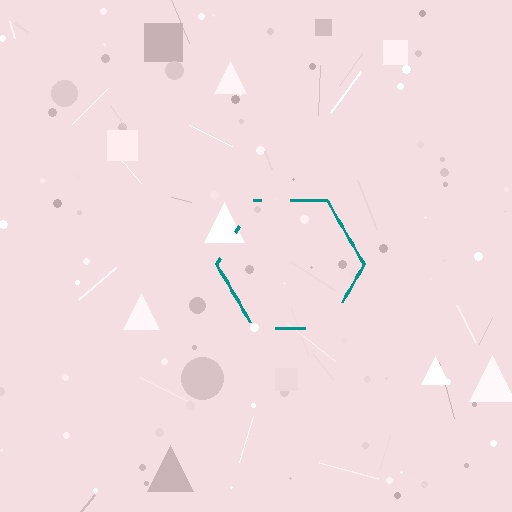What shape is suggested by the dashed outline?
The dashed outline suggests a hexagon.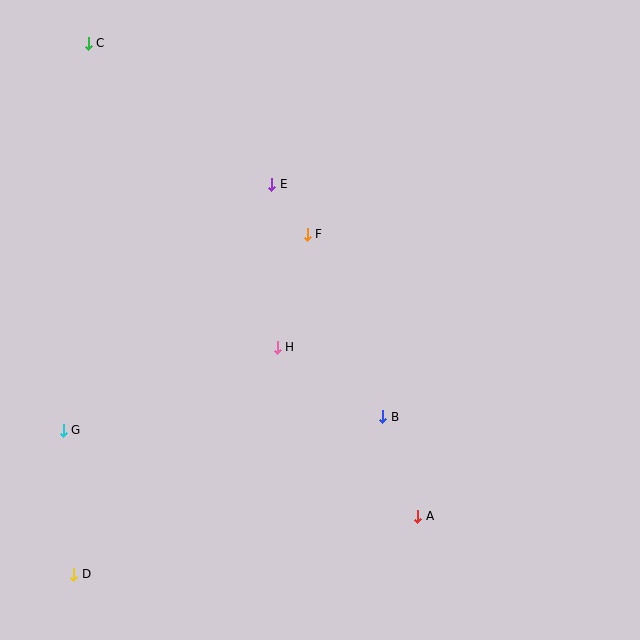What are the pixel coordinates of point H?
Point H is at (277, 347).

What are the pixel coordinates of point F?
Point F is at (307, 234).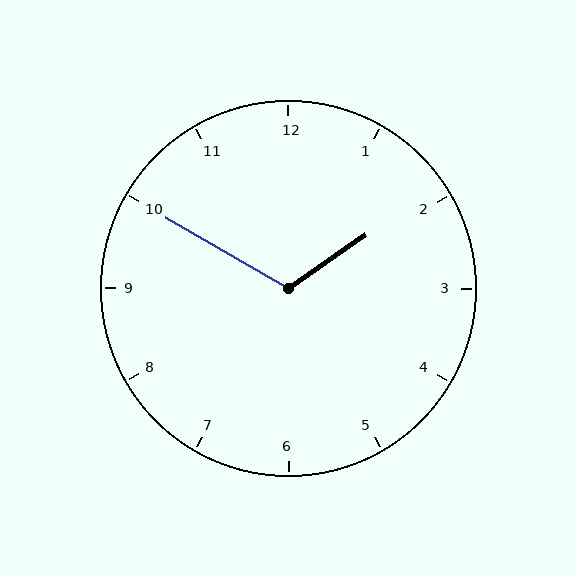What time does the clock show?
1:50.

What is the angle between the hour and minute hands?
Approximately 115 degrees.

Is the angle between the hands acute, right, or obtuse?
It is obtuse.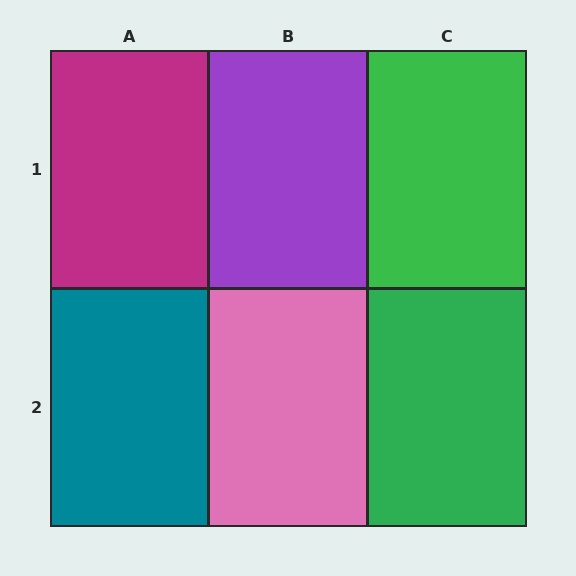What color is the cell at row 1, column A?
Magenta.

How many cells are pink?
1 cell is pink.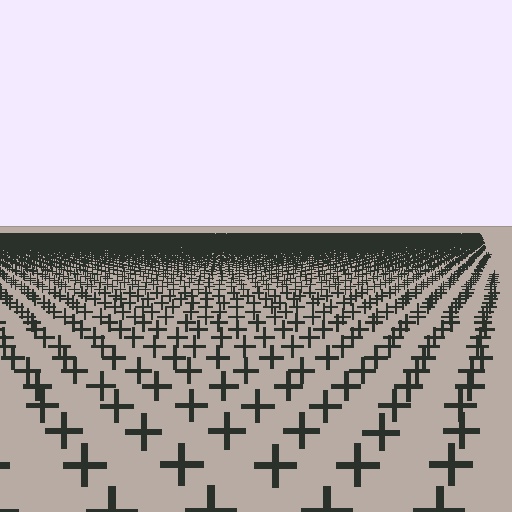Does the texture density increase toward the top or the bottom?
Density increases toward the top.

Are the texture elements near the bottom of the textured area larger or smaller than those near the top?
Larger. Near the bottom, elements are closer to the viewer and appear at a bigger on-screen size.